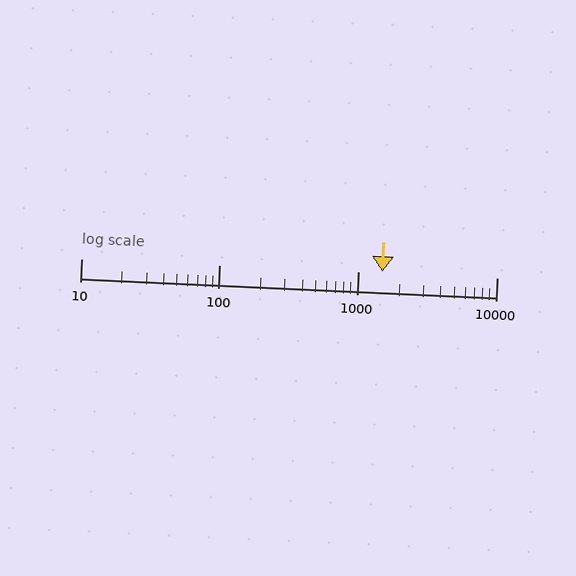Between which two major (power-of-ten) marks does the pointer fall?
The pointer is between 1000 and 10000.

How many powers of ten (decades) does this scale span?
The scale spans 3 decades, from 10 to 10000.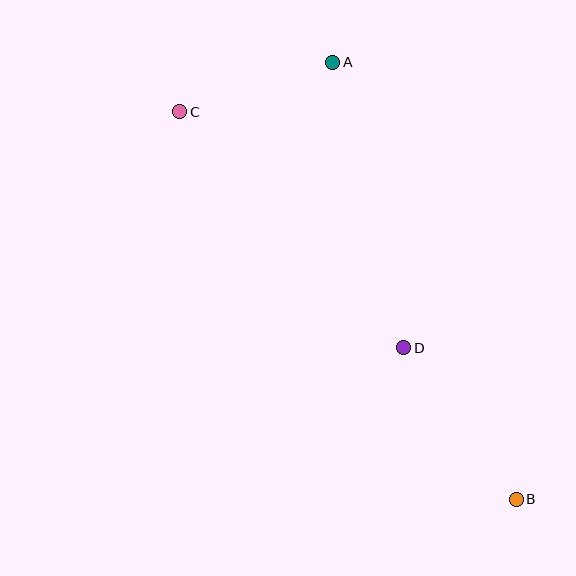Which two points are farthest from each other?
Points B and C are farthest from each other.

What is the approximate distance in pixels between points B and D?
The distance between B and D is approximately 188 pixels.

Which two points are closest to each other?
Points A and C are closest to each other.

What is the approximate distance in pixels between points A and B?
The distance between A and B is approximately 474 pixels.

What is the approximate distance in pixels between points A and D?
The distance between A and D is approximately 294 pixels.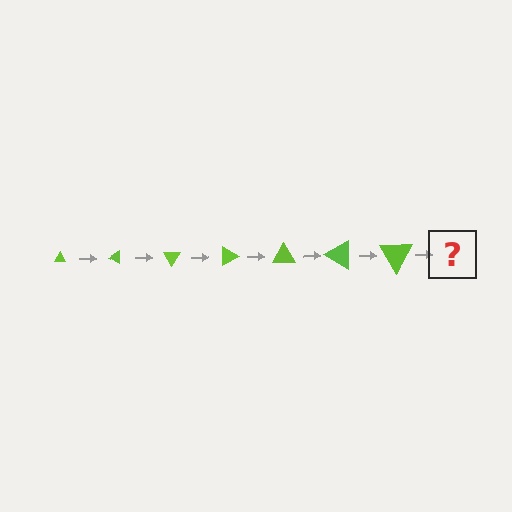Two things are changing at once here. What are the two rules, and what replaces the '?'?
The two rules are that the triangle grows larger each step and it rotates 30 degrees each step. The '?' should be a triangle, larger than the previous one and rotated 210 degrees from the start.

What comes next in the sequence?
The next element should be a triangle, larger than the previous one and rotated 210 degrees from the start.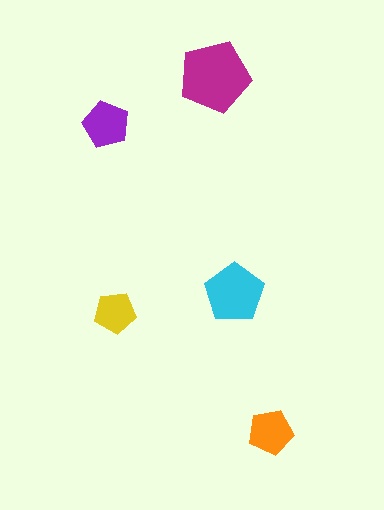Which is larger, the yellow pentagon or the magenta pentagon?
The magenta one.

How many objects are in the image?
There are 5 objects in the image.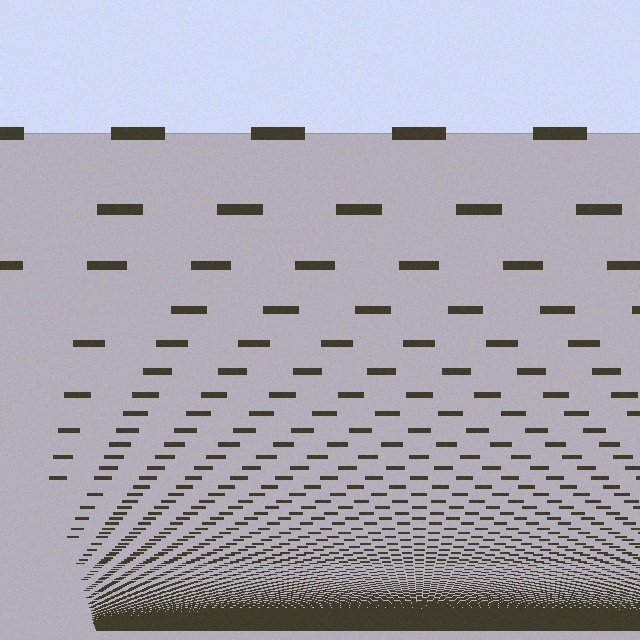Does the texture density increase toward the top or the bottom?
Density increases toward the bottom.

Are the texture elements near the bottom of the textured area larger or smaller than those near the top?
Smaller. The gradient is inverted — elements near the bottom are smaller and denser.